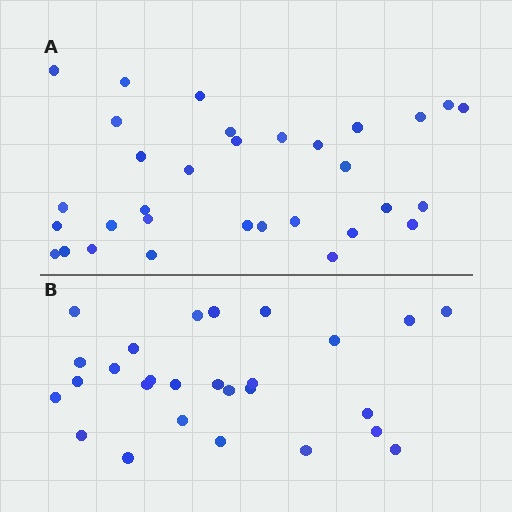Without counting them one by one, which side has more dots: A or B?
Region A (the top region) has more dots.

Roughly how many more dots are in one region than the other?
Region A has about 5 more dots than region B.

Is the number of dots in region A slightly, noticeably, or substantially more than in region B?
Region A has only slightly more — the two regions are fairly close. The ratio is roughly 1.2 to 1.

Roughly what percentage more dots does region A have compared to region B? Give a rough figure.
About 20% more.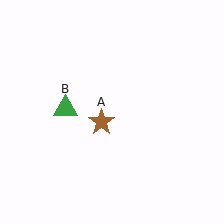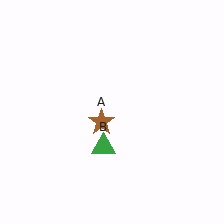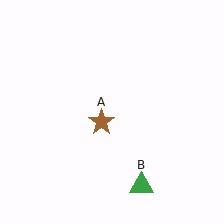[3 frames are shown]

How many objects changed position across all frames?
1 object changed position: green triangle (object B).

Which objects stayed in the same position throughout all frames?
Brown star (object A) remained stationary.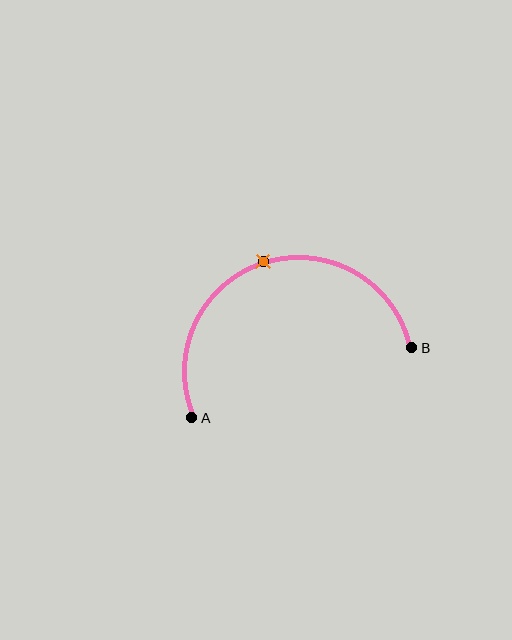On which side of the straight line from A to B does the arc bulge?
The arc bulges above the straight line connecting A and B.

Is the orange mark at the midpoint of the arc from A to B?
Yes. The orange mark lies on the arc at equal arc-length from both A and B — it is the arc midpoint.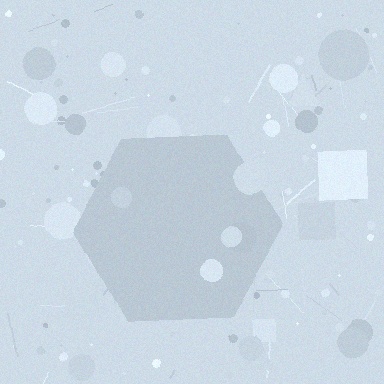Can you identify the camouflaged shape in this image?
The camouflaged shape is a hexagon.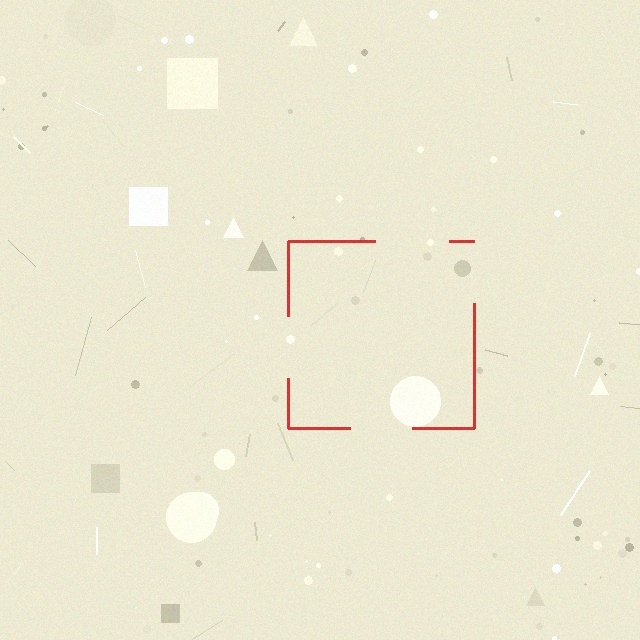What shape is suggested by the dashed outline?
The dashed outline suggests a square.